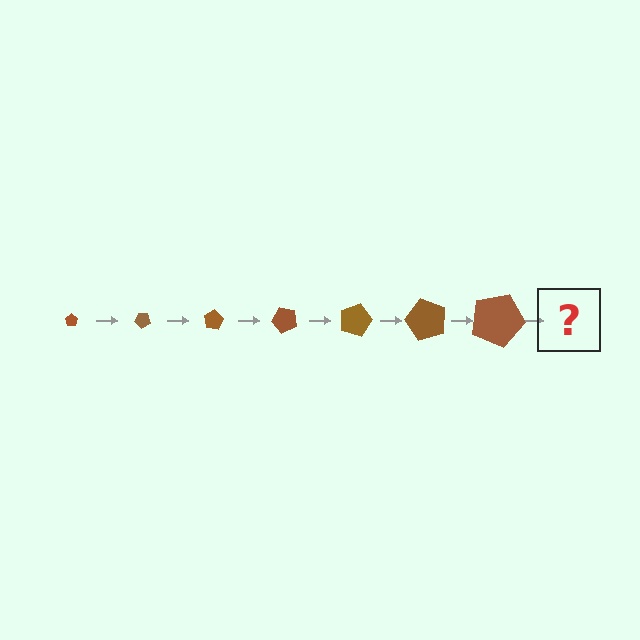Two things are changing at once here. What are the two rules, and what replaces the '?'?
The two rules are that the pentagon grows larger each step and it rotates 40 degrees each step. The '?' should be a pentagon, larger than the previous one and rotated 280 degrees from the start.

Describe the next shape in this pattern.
It should be a pentagon, larger than the previous one and rotated 280 degrees from the start.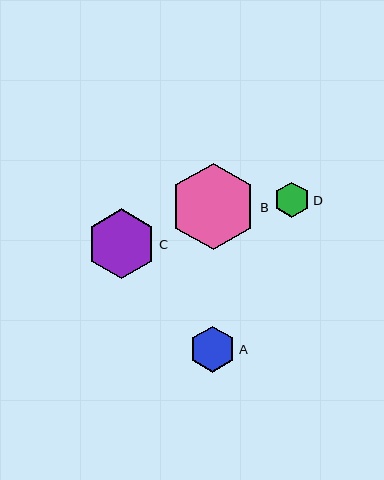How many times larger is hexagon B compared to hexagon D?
Hexagon B is approximately 2.4 times the size of hexagon D.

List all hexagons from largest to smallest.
From largest to smallest: B, C, A, D.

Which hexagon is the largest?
Hexagon B is the largest with a size of approximately 87 pixels.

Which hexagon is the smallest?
Hexagon D is the smallest with a size of approximately 36 pixels.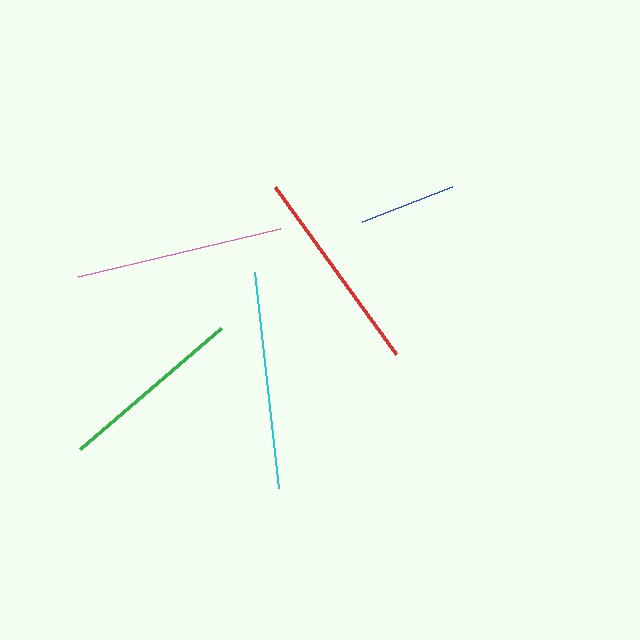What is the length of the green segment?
The green segment is approximately 186 pixels long.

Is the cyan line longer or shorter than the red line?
The cyan line is longer than the red line.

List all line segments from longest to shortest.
From longest to shortest: cyan, pink, red, green, blue.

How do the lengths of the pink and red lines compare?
The pink and red lines are approximately the same length.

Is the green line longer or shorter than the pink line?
The pink line is longer than the green line.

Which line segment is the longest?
The cyan line is the longest at approximately 217 pixels.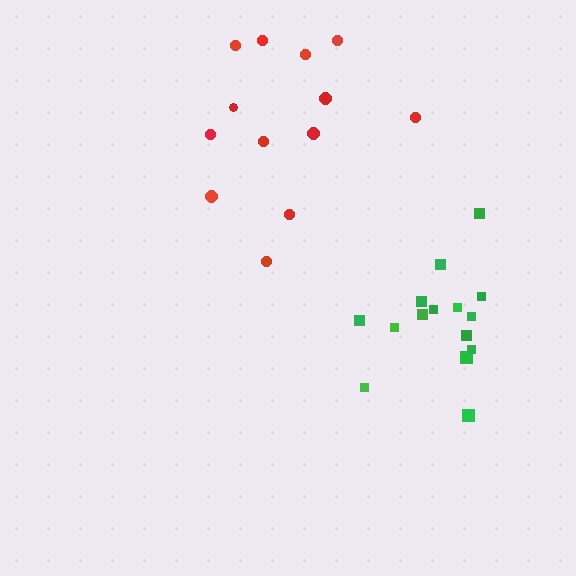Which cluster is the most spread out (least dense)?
Red.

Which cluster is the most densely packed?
Green.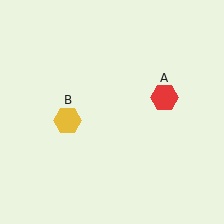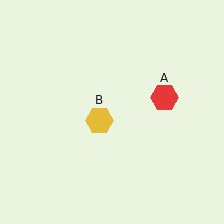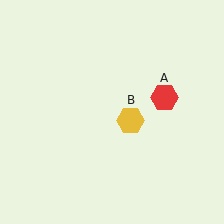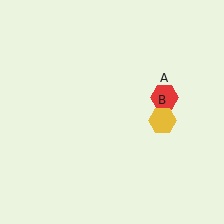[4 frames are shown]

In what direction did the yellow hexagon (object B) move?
The yellow hexagon (object B) moved right.